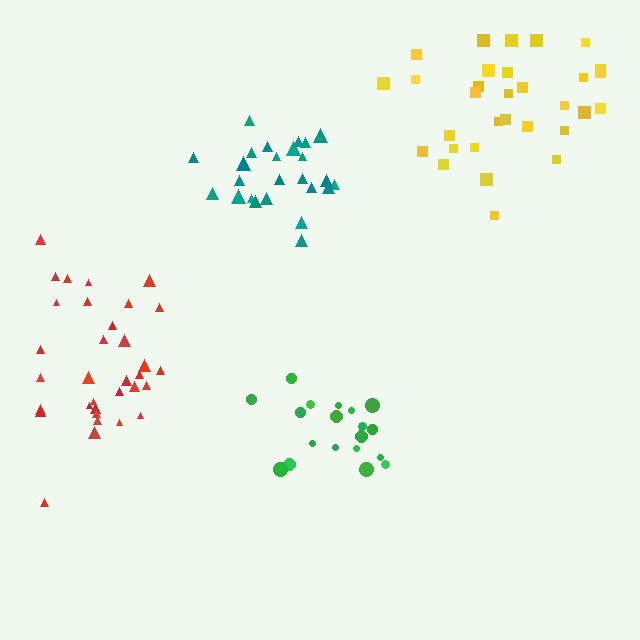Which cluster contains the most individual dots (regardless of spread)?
Red (33).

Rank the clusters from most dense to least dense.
teal, red, green, yellow.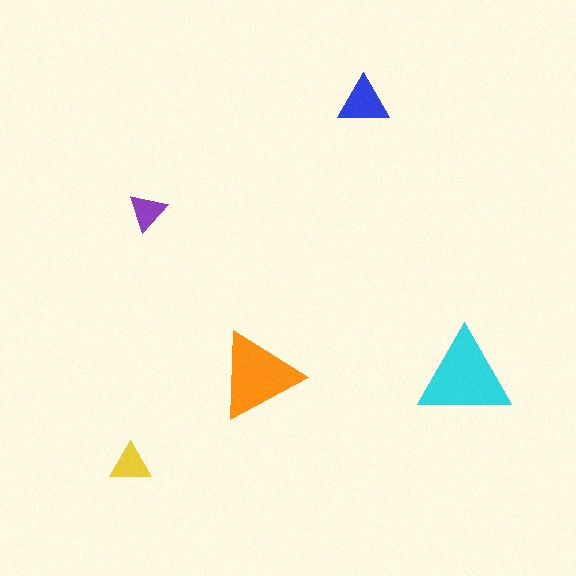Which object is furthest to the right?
The cyan triangle is rightmost.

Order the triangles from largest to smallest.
the cyan one, the orange one, the blue one, the yellow one, the purple one.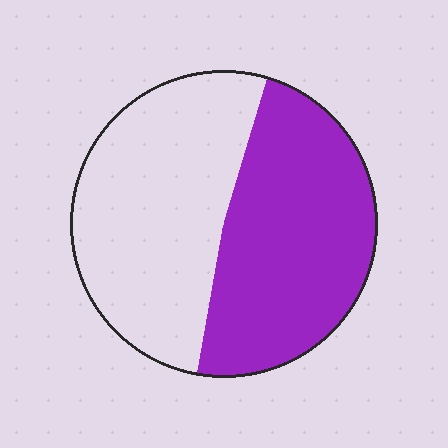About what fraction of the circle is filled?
About one half (1/2).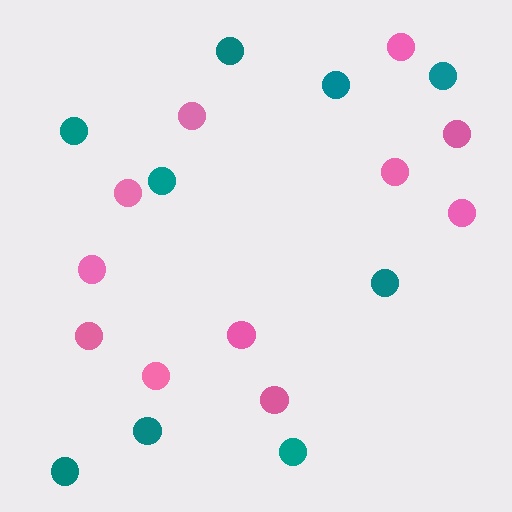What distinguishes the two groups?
There are 2 groups: one group of teal circles (9) and one group of pink circles (11).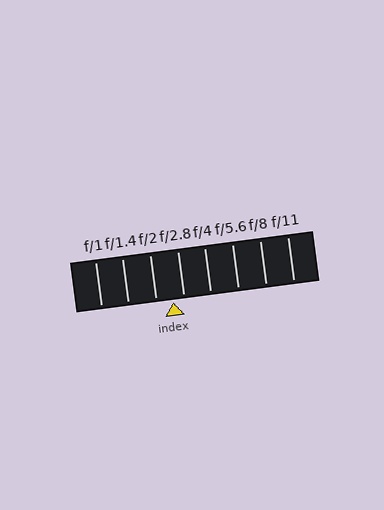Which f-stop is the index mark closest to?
The index mark is closest to f/2.8.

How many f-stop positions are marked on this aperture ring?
There are 8 f-stop positions marked.